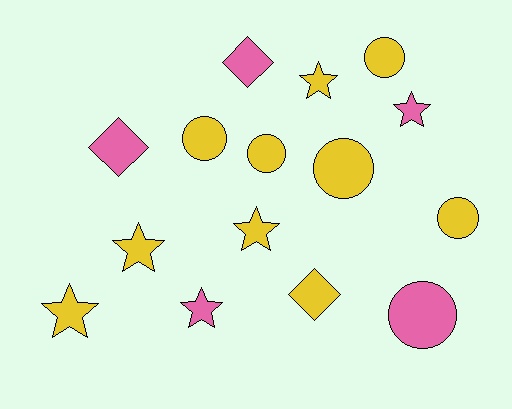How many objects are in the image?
There are 15 objects.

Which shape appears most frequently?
Star, with 6 objects.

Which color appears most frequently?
Yellow, with 10 objects.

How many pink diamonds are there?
There are 2 pink diamonds.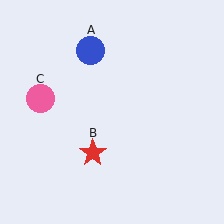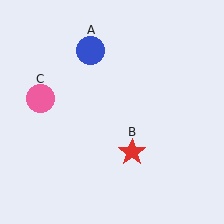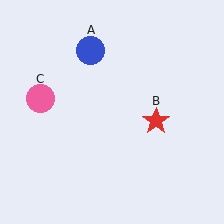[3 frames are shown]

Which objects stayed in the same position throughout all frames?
Blue circle (object A) and pink circle (object C) remained stationary.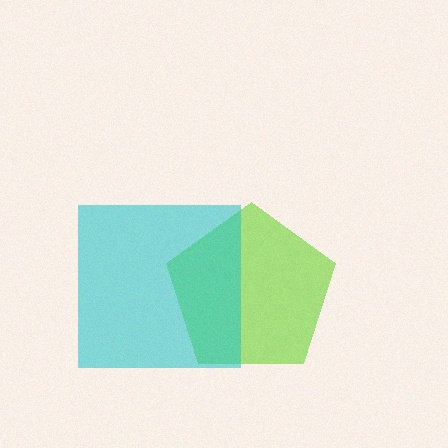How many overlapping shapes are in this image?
There are 2 overlapping shapes in the image.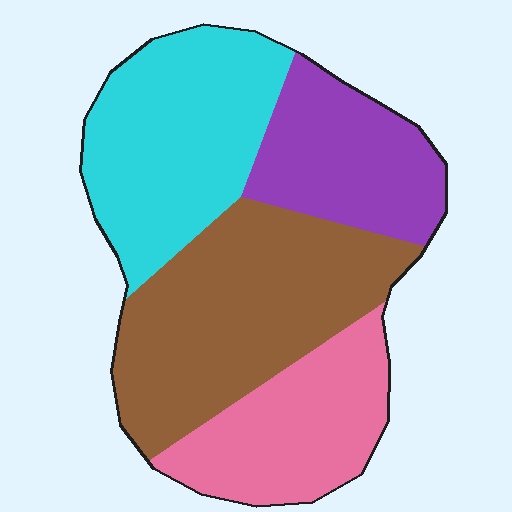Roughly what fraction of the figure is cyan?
Cyan takes up between a sixth and a third of the figure.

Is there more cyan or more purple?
Cyan.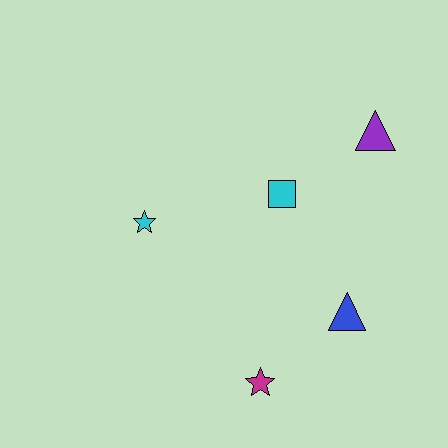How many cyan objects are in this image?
There are 2 cyan objects.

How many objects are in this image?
There are 5 objects.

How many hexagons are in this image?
There are no hexagons.